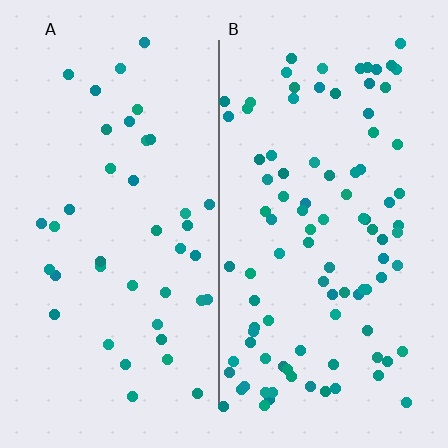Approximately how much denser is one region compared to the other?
Approximately 2.4× — region B over region A.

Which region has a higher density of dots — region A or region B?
B (the right).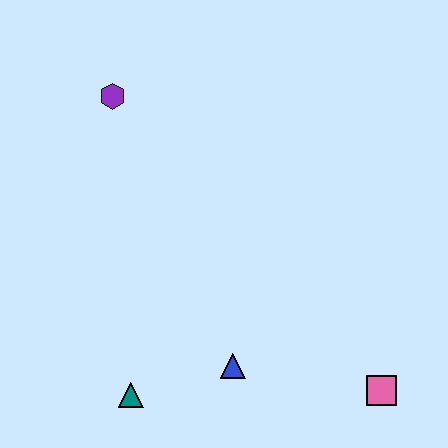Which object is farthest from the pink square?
The purple hexagon is farthest from the pink square.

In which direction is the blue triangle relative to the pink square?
The blue triangle is to the left of the pink square.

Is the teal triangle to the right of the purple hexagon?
Yes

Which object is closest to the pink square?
The blue triangle is closest to the pink square.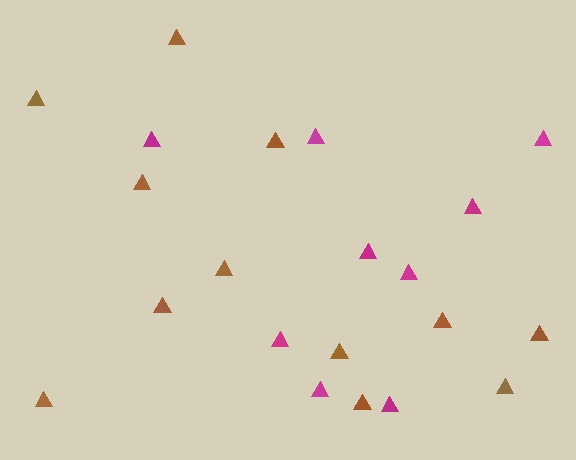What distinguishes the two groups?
There are 2 groups: one group of brown triangles (12) and one group of magenta triangles (9).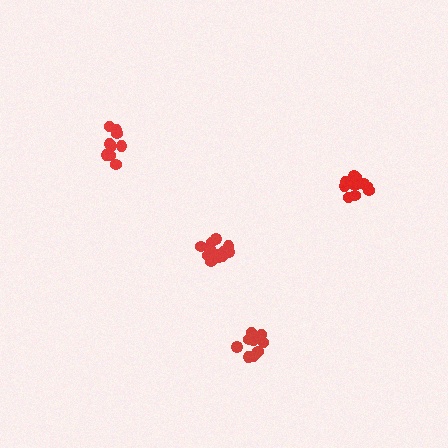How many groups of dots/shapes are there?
There are 4 groups.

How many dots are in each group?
Group 1: 14 dots, Group 2: 13 dots, Group 3: 10 dots, Group 4: 12 dots (49 total).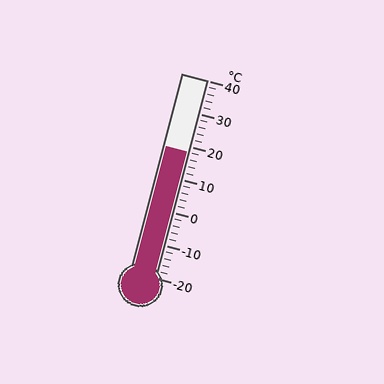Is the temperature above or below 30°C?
The temperature is below 30°C.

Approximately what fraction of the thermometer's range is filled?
The thermometer is filled to approximately 65% of its range.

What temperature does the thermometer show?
The thermometer shows approximately 18°C.